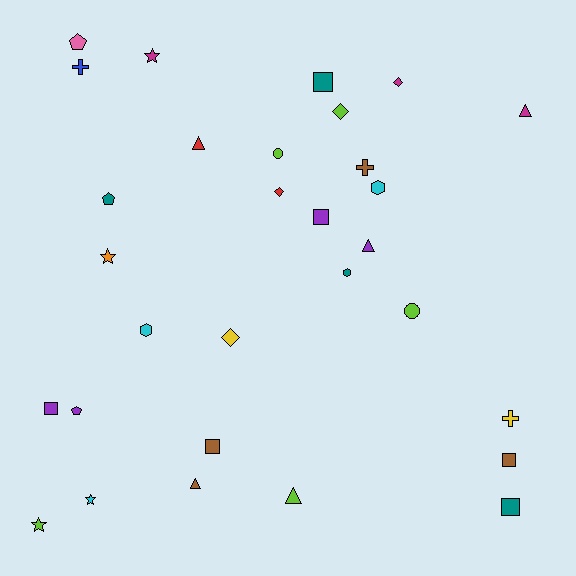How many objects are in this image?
There are 30 objects.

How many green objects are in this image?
There are no green objects.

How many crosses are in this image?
There are 3 crosses.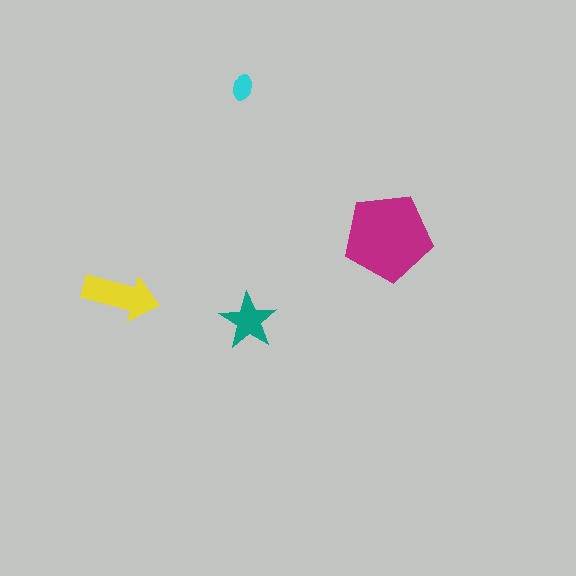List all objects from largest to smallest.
The magenta pentagon, the yellow arrow, the teal star, the cyan ellipse.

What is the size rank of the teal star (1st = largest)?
3rd.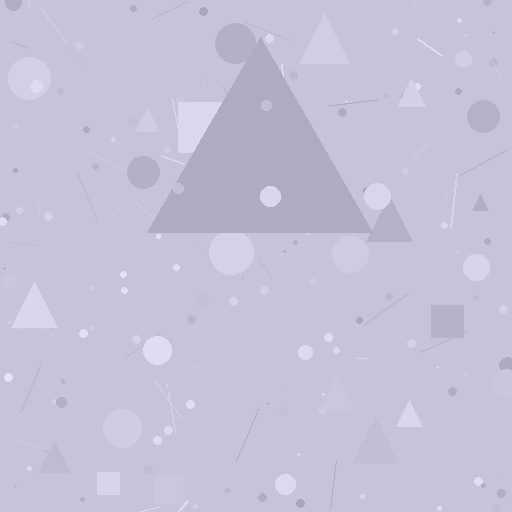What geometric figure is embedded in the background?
A triangle is embedded in the background.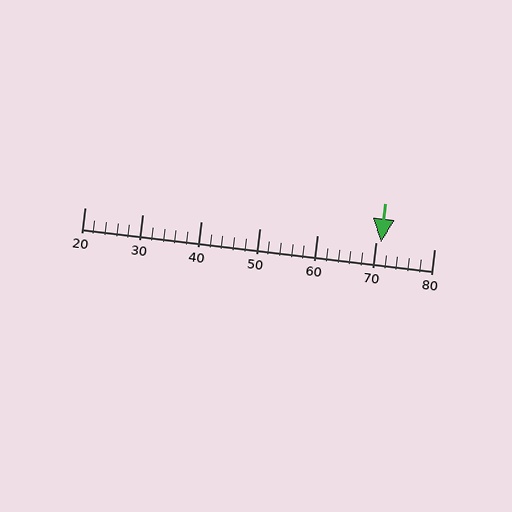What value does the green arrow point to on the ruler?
The green arrow points to approximately 71.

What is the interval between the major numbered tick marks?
The major tick marks are spaced 10 units apart.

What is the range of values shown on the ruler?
The ruler shows values from 20 to 80.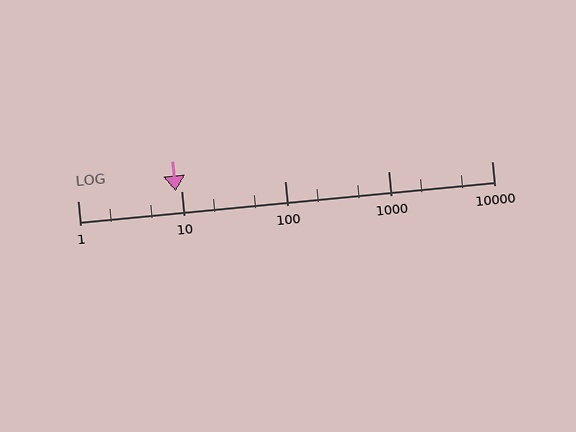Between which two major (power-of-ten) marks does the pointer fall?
The pointer is between 1 and 10.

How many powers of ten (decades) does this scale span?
The scale spans 4 decades, from 1 to 10000.